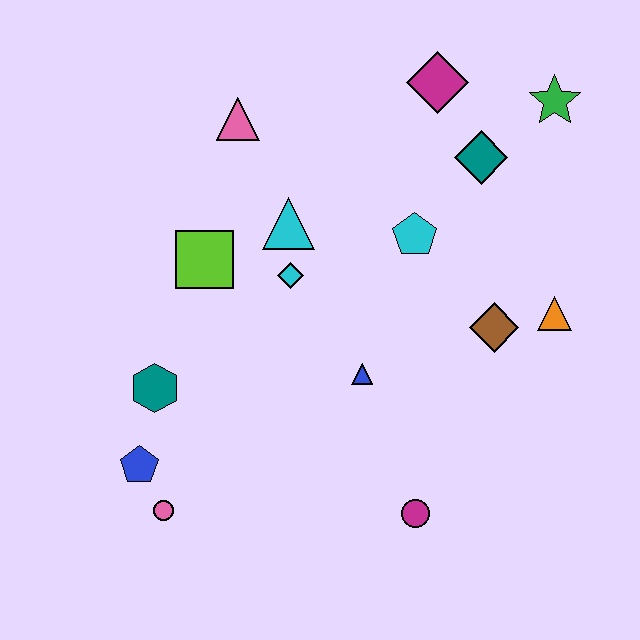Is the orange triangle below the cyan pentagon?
Yes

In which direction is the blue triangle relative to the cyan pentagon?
The blue triangle is below the cyan pentagon.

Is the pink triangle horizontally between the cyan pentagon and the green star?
No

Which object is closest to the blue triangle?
The cyan diamond is closest to the blue triangle.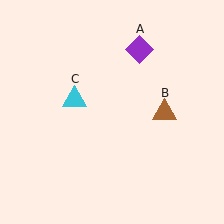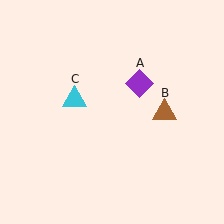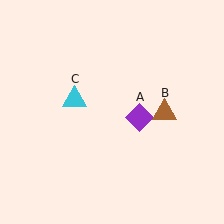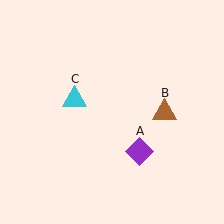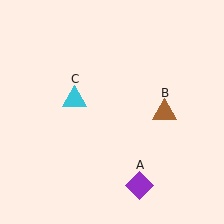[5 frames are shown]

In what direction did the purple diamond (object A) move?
The purple diamond (object A) moved down.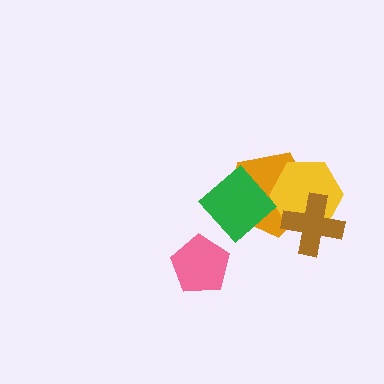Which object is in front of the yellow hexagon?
The brown cross is in front of the yellow hexagon.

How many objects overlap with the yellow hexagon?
2 objects overlap with the yellow hexagon.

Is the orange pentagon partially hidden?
Yes, it is partially covered by another shape.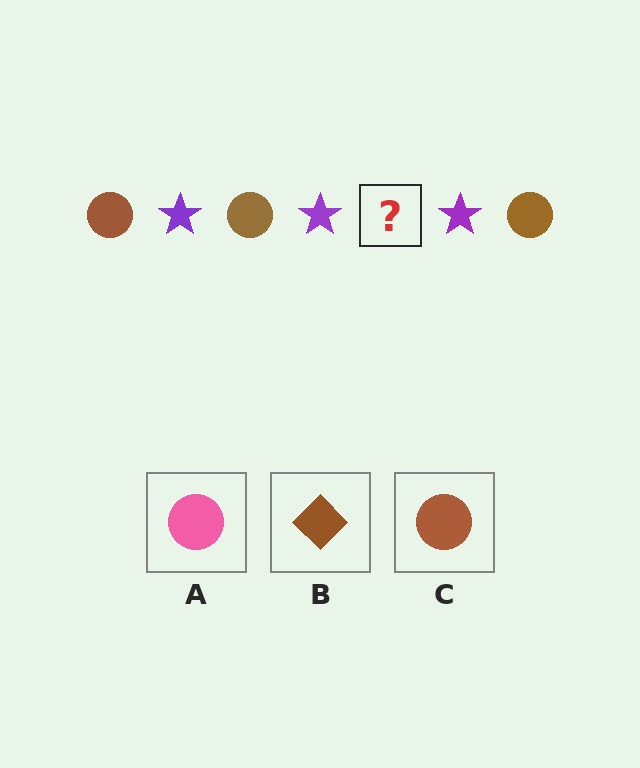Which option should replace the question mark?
Option C.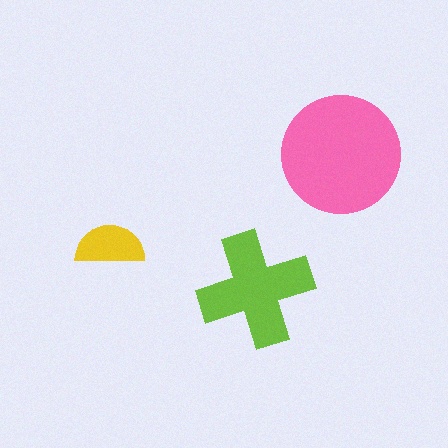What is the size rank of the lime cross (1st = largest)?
2nd.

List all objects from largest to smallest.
The pink circle, the lime cross, the yellow semicircle.